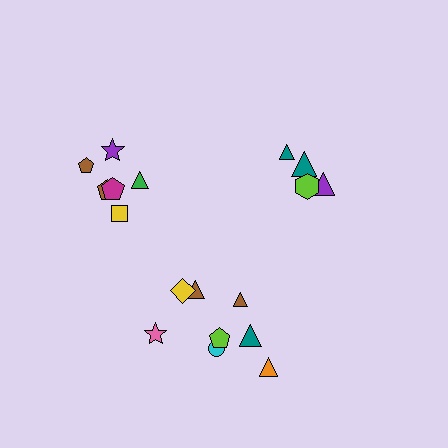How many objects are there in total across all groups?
There are 18 objects.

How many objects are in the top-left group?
There are 6 objects.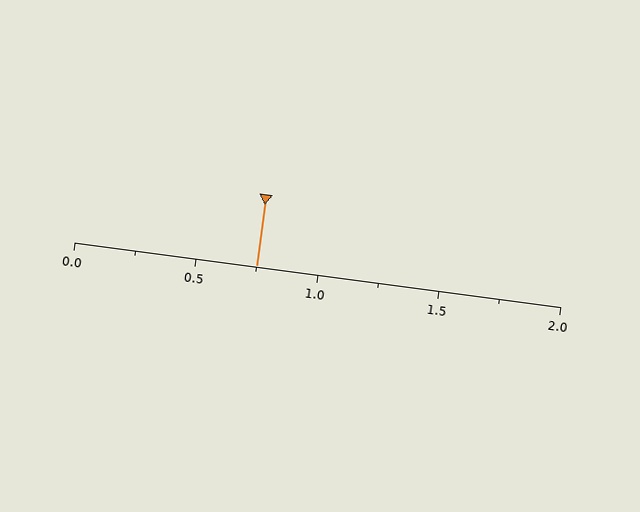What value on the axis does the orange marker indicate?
The marker indicates approximately 0.75.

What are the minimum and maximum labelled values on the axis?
The axis runs from 0.0 to 2.0.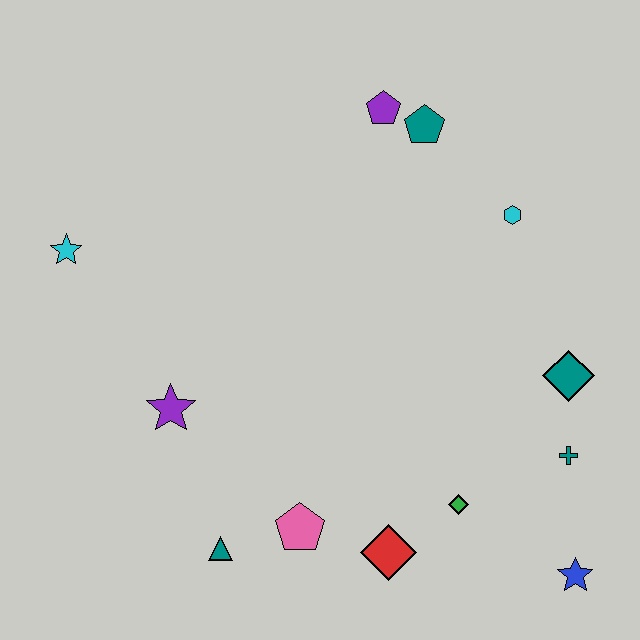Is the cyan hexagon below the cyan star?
No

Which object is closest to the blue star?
The teal cross is closest to the blue star.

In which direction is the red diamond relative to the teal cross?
The red diamond is to the left of the teal cross.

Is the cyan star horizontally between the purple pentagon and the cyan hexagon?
No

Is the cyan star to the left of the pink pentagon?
Yes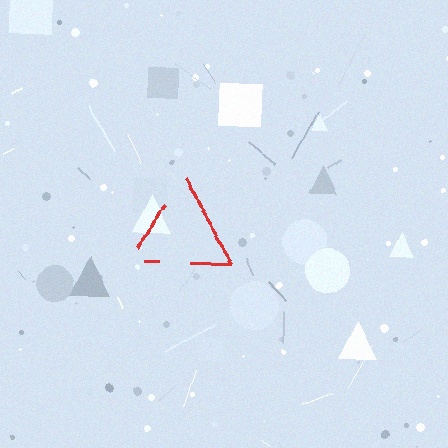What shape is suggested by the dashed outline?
The dashed outline suggests a triangle.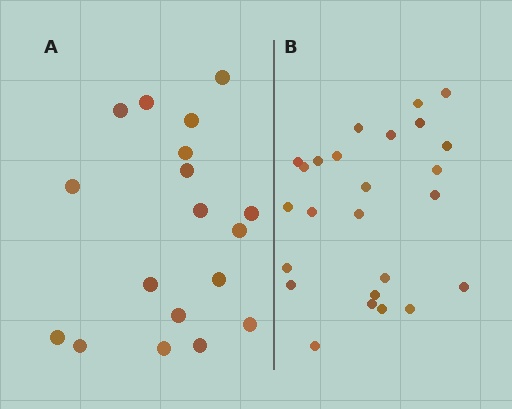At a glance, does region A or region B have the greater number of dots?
Region B (the right region) has more dots.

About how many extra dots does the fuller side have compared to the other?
Region B has roughly 8 or so more dots than region A.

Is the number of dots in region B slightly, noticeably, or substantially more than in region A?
Region B has noticeably more, but not dramatically so. The ratio is roughly 1.4 to 1.